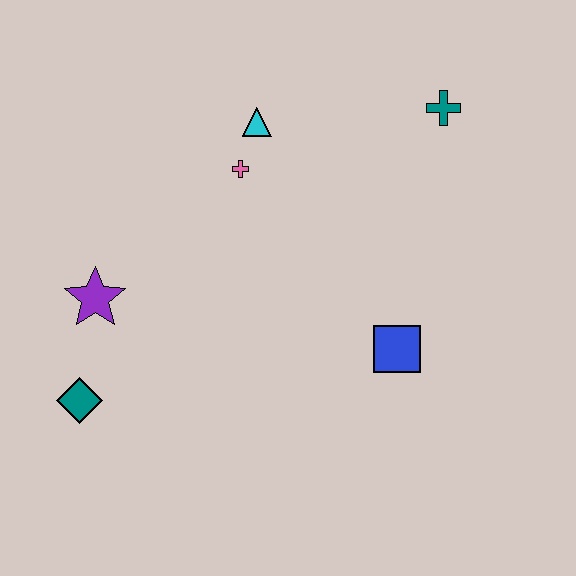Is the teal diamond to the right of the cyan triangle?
No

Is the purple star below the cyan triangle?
Yes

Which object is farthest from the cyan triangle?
The teal diamond is farthest from the cyan triangle.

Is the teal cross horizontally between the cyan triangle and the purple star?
No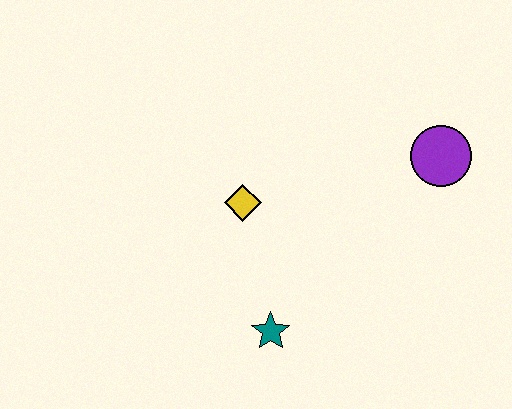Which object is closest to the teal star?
The yellow diamond is closest to the teal star.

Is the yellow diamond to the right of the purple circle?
No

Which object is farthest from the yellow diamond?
The purple circle is farthest from the yellow diamond.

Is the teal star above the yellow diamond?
No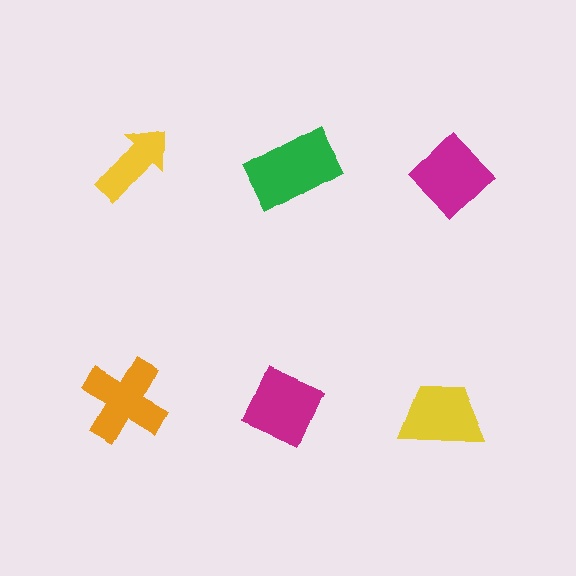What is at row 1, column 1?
A yellow arrow.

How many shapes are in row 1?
3 shapes.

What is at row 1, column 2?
A green rectangle.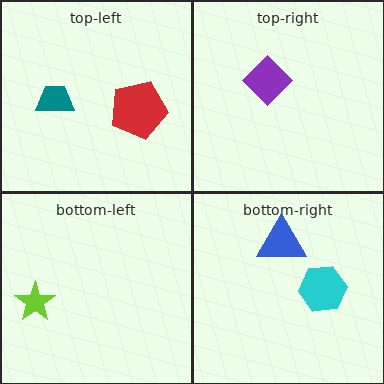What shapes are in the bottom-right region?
The cyan hexagon, the blue triangle.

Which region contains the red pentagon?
The top-left region.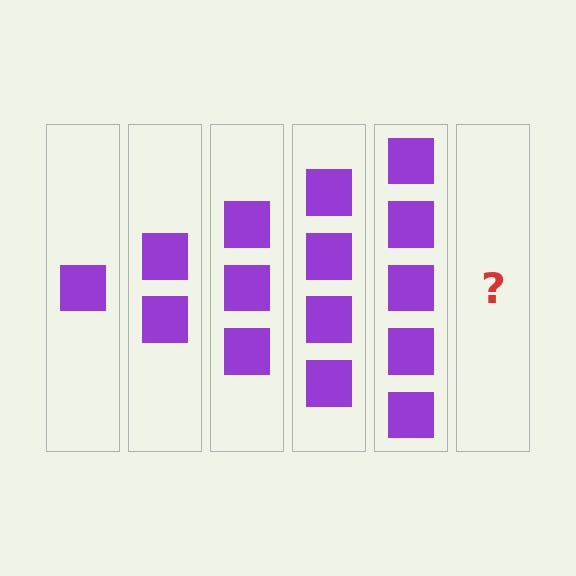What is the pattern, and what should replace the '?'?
The pattern is that each step adds one more square. The '?' should be 6 squares.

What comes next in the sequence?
The next element should be 6 squares.